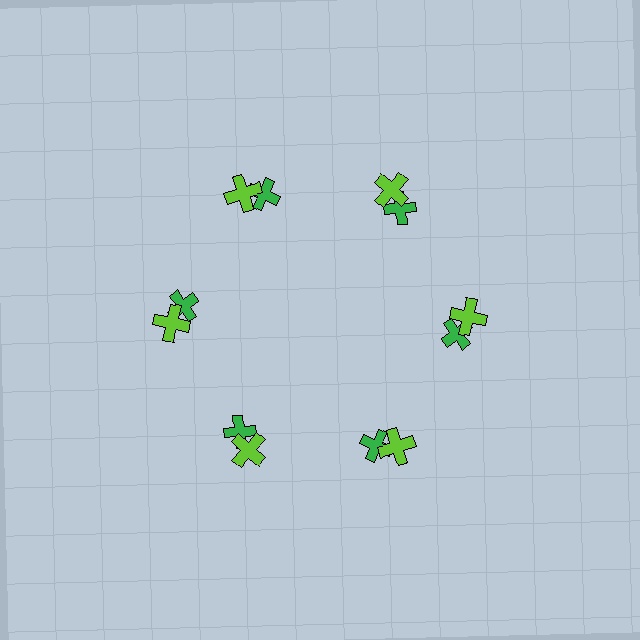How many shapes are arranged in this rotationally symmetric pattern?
There are 12 shapes, arranged in 6 groups of 2.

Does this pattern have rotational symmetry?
Yes, this pattern has 6-fold rotational symmetry. It looks the same after rotating 60 degrees around the center.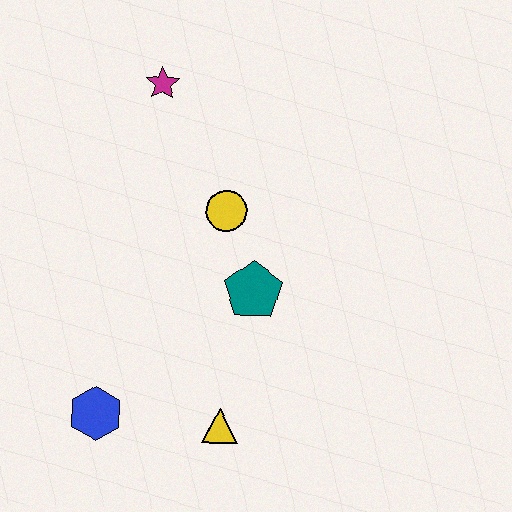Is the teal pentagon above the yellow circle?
No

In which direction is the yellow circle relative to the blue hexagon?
The yellow circle is above the blue hexagon.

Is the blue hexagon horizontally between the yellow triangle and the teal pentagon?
No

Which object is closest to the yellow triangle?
The blue hexagon is closest to the yellow triangle.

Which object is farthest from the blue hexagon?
The magenta star is farthest from the blue hexagon.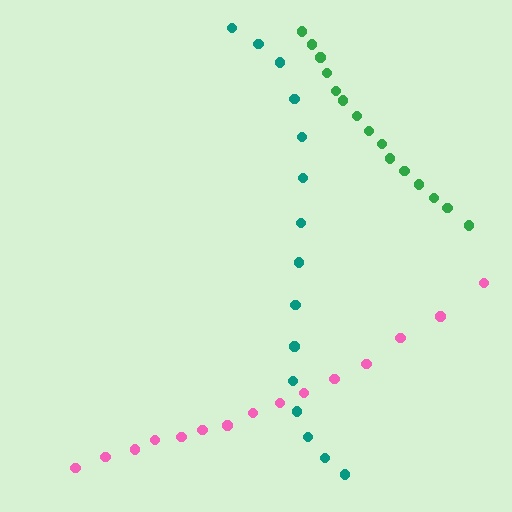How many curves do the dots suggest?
There are 3 distinct paths.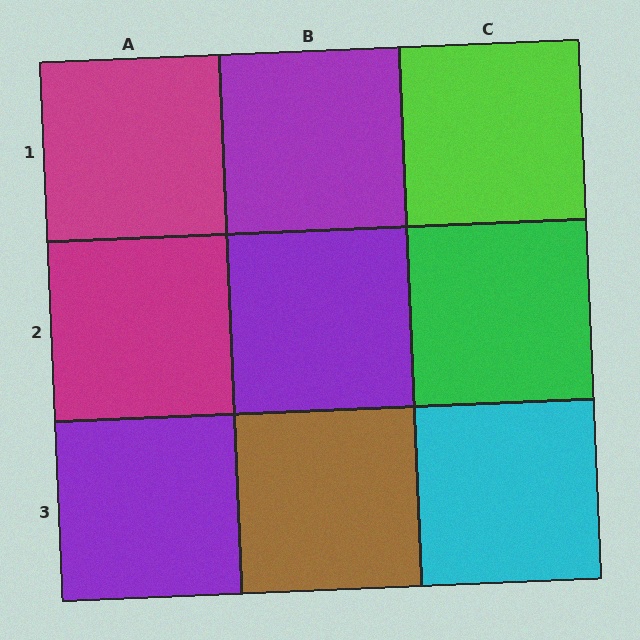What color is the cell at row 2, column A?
Magenta.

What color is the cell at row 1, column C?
Lime.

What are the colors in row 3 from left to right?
Purple, brown, cyan.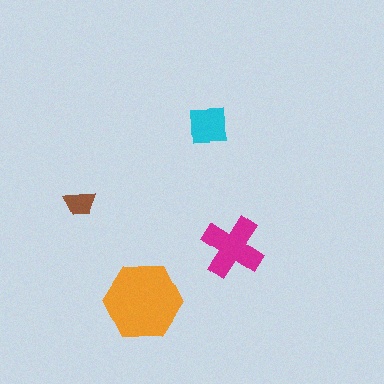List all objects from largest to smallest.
The orange hexagon, the magenta cross, the cyan square, the brown trapezoid.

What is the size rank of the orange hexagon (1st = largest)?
1st.